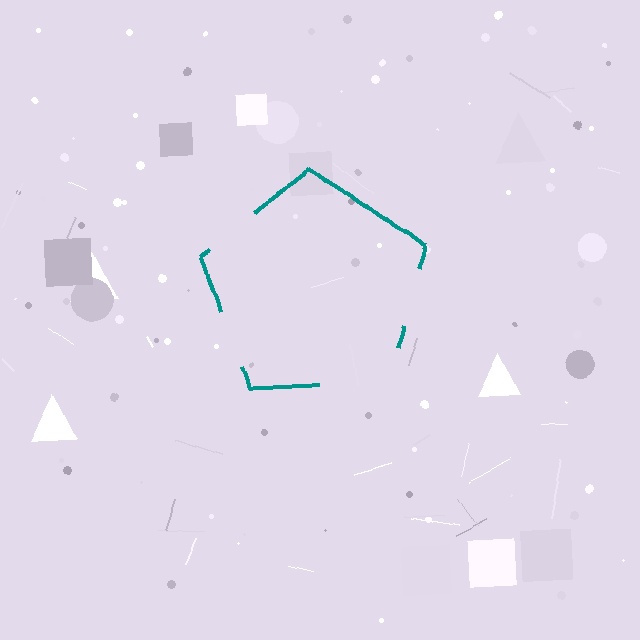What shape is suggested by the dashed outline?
The dashed outline suggests a pentagon.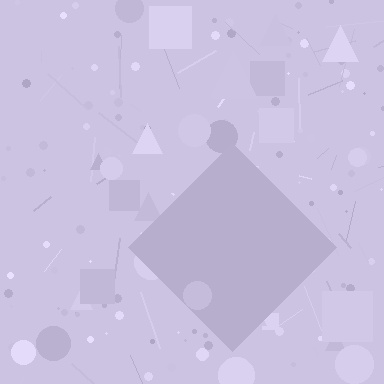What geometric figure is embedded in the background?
A diamond is embedded in the background.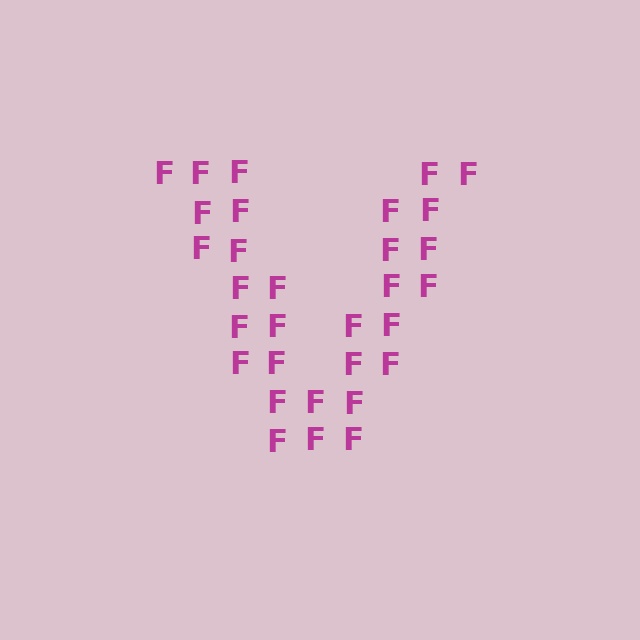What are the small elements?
The small elements are letter F's.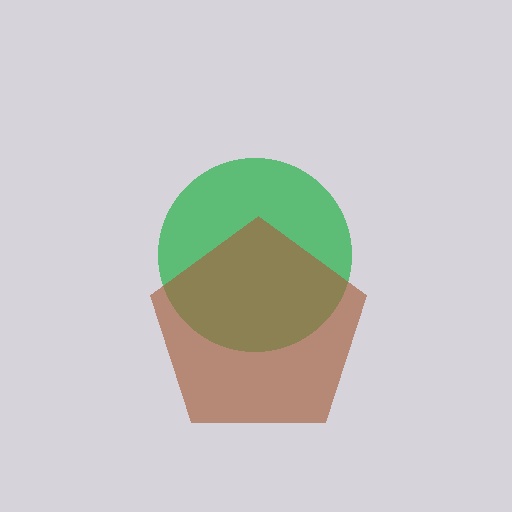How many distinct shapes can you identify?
There are 2 distinct shapes: a green circle, a brown pentagon.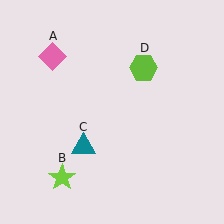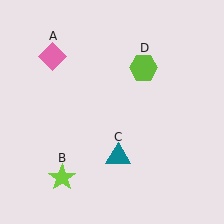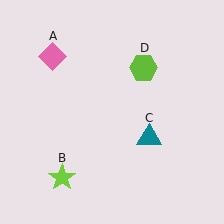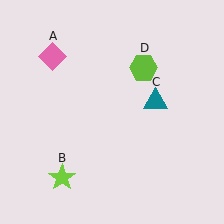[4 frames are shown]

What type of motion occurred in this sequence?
The teal triangle (object C) rotated counterclockwise around the center of the scene.